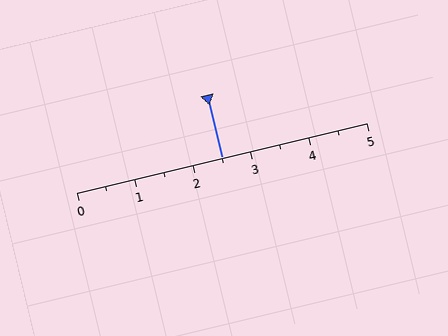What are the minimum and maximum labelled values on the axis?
The axis runs from 0 to 5.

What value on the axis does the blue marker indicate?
The marker indicates approximately 2.5.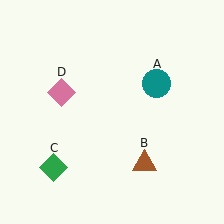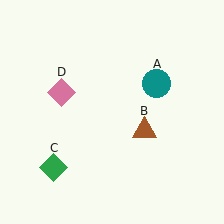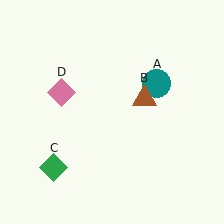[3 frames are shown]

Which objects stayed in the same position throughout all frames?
Teal circle (object A) and green diamond (object C) and pink diamond (object D) remained stationary.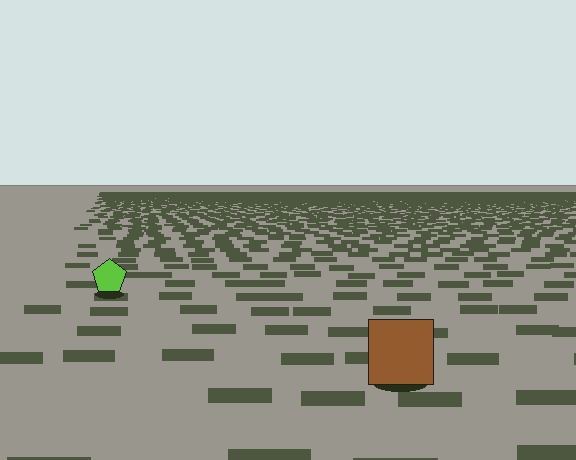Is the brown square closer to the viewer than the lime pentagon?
Yes. The brown square is closer — you can tell from the texture gradient: the ground texture is coarser near it.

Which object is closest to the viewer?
The brown square is closest. The texture marks near it are larger and more spread out.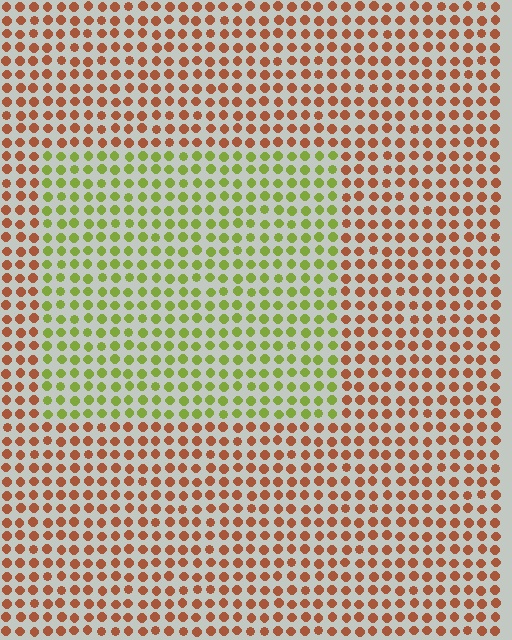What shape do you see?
I see a rectangle.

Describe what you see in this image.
The image is filled with small brown elements in a uniform arrangement. A rectangle-shaped region is visible where the elements are tinted to a slightly different hue, forming a subtle color boundary.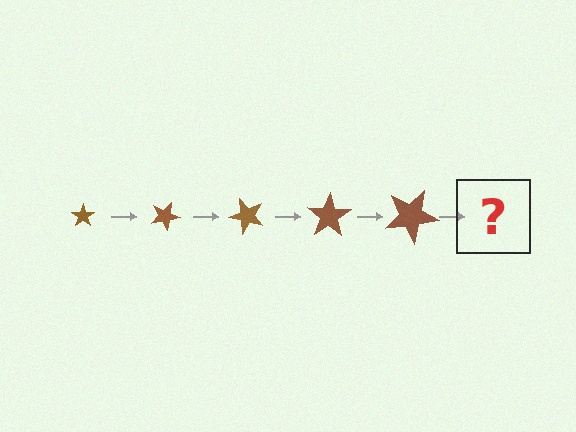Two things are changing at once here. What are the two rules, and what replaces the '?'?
The two rules are that the star grows larger each step and it rotates 25 degrees each step. The '?' should be a star, larger than the previous one and rotated 125 degrees from the start.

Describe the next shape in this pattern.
It should be a star, larger than the previous one and rotated 125 degrees from the start.